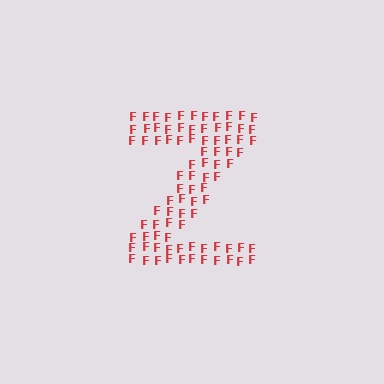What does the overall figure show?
The overall figure shows the letter Z.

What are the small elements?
The small elements are letter F's.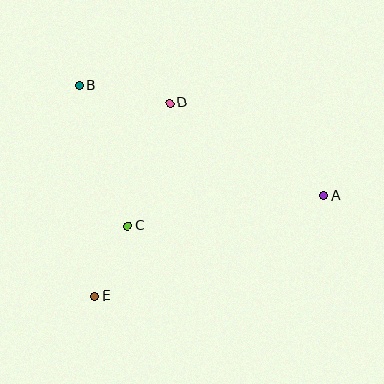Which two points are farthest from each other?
Points A and B are farthest from each other.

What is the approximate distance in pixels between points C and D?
The distance between C and D is approximately 130 pixels.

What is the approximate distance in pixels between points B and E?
The distance between B and E is approximately 211 pixels.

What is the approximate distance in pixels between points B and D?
The distance between B and D is approximately 92 pixels.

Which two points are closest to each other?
Points C and E are closest to each other.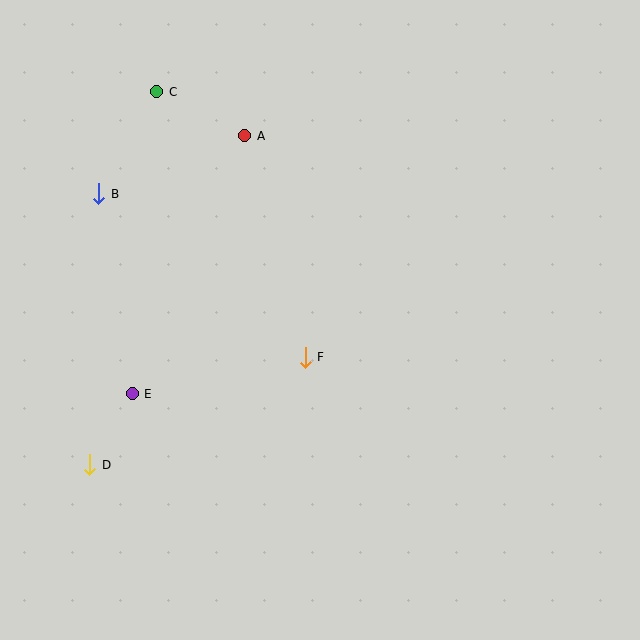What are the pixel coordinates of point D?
Point D is at (90, 465).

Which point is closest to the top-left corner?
Point C is closest to the top-left corner.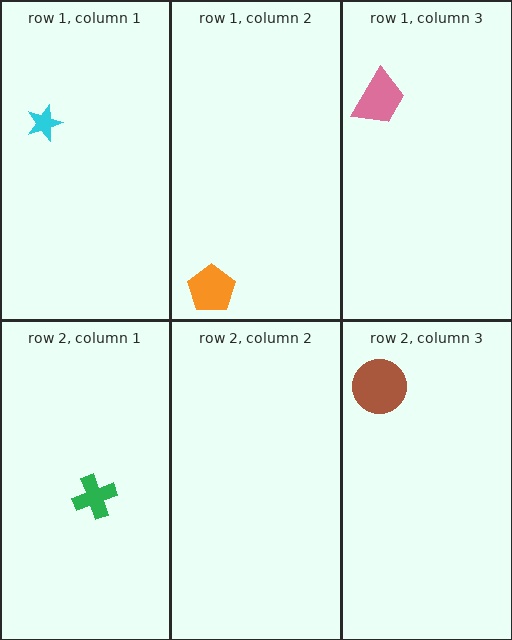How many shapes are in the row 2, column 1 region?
1.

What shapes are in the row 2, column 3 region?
The brown circle.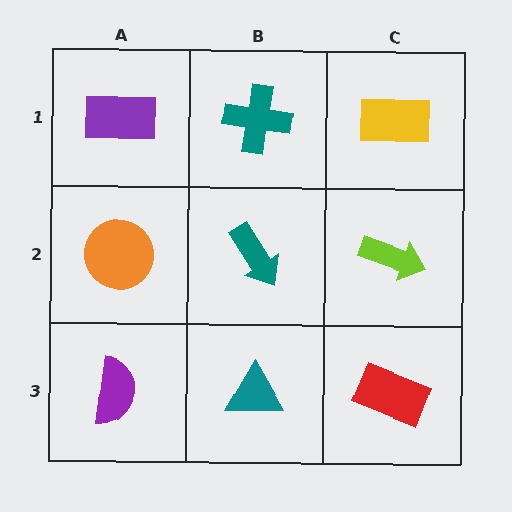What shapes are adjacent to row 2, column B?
A teal cross (row 1, column B), a teal triangle (row 3, column B), an orange circle (row 2, column A), a lime arrow (row 2, column C).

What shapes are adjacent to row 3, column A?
An orange circle (row 2, column A), a teal triangle (row 3, column B).